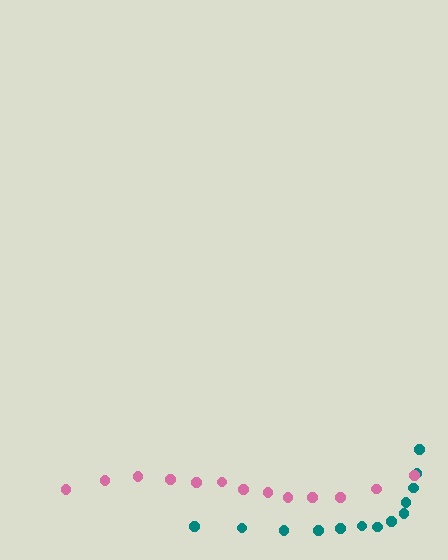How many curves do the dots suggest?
There are 2 distinct paths.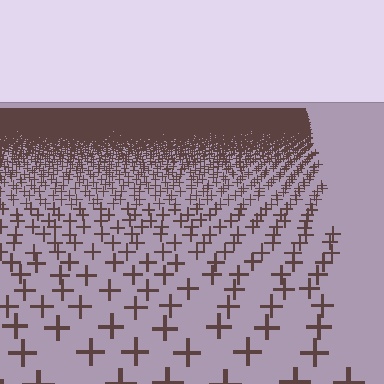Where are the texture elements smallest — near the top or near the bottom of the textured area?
Near the top.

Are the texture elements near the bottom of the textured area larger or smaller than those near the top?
Larger. Near the bottom, elements are closer to the viewer and appear at a bigger on-screen size.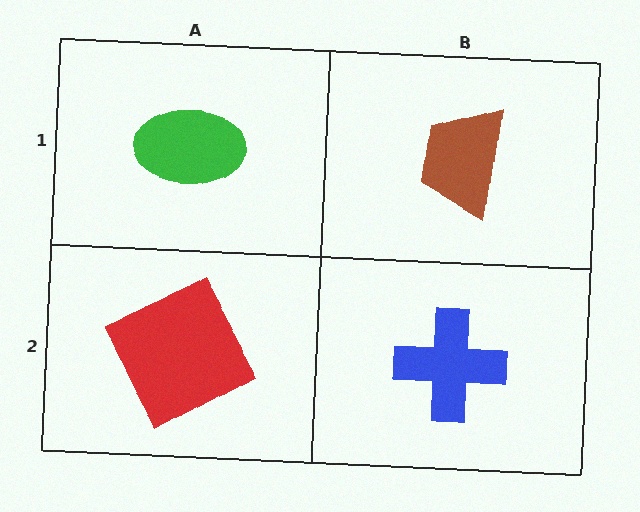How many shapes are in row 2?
2 shapes.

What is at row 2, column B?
A blue cross.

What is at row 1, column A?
A green ellipse.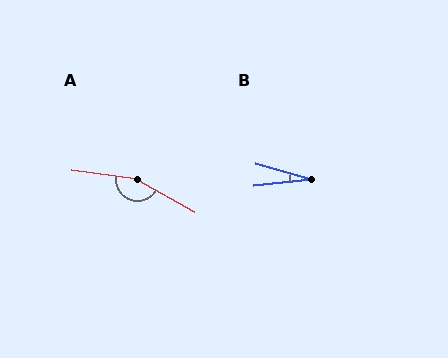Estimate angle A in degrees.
Approximately 159 degrees.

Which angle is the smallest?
B, at approximately 22 degrees.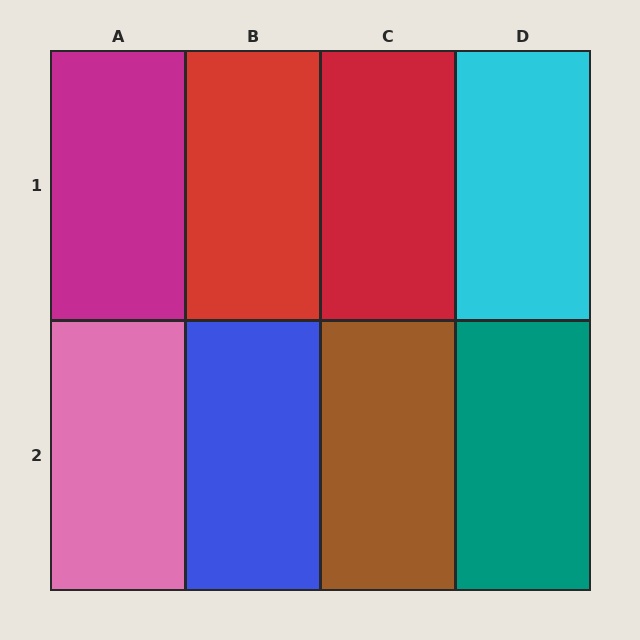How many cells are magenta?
1 cell is magenta.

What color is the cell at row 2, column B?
Blue.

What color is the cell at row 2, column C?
Brown.